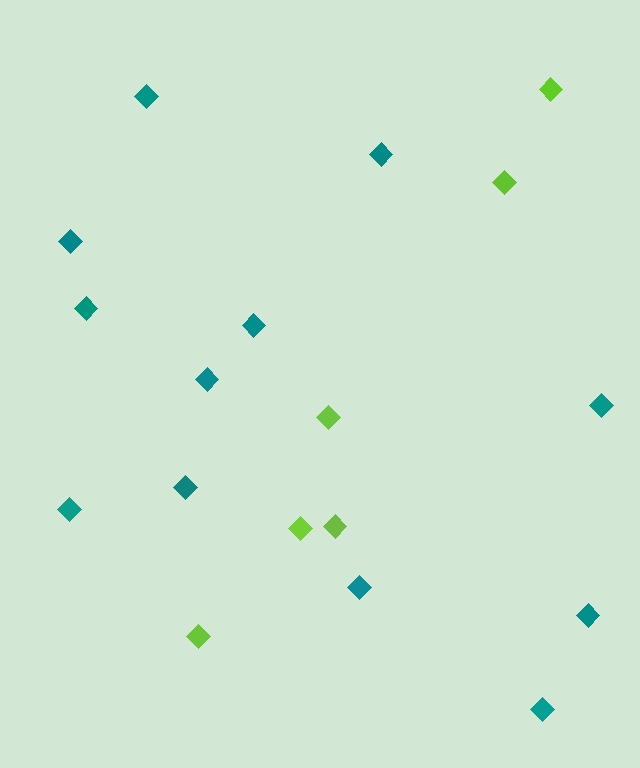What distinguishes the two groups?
There are 2 groups: one group of teal diamonds (12) and one group of lime diamonds (6).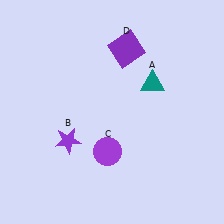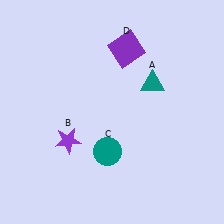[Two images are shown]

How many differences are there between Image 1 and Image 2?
There is 1 difference between the two images.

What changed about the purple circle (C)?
In Image 1, C is purple. In Image 2, it changed to teal.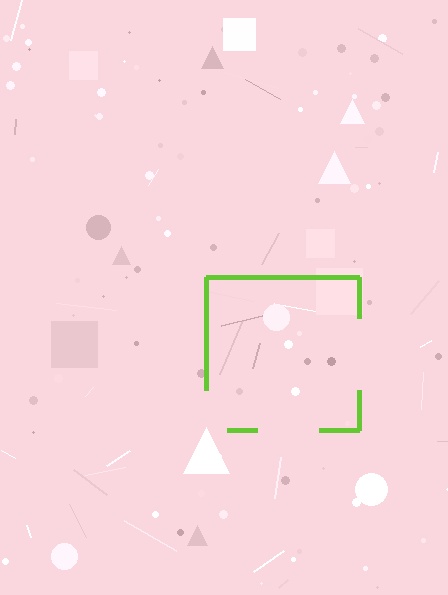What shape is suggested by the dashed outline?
The dashed outline suggests a square.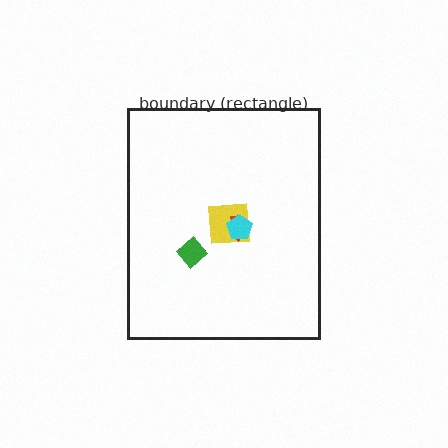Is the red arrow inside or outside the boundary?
Inside.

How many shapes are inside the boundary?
4 inside, 0 outside.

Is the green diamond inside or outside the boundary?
Inside.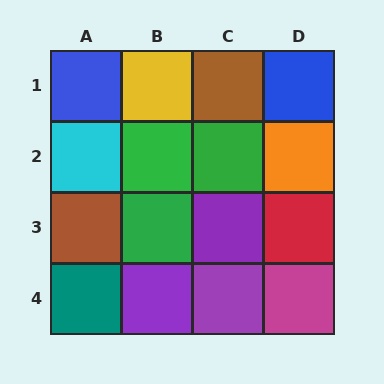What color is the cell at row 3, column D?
Red.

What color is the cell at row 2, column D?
Orange.